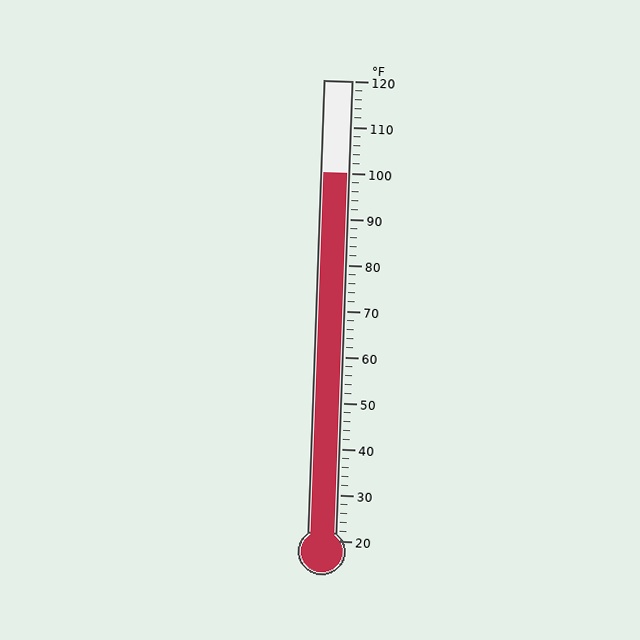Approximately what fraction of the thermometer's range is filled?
The thermometer is filled to approximately 80% of its range.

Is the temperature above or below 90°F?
The temperature is above 90°F.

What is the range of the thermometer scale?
The thermometer scale ranges from 20°F to 120°F.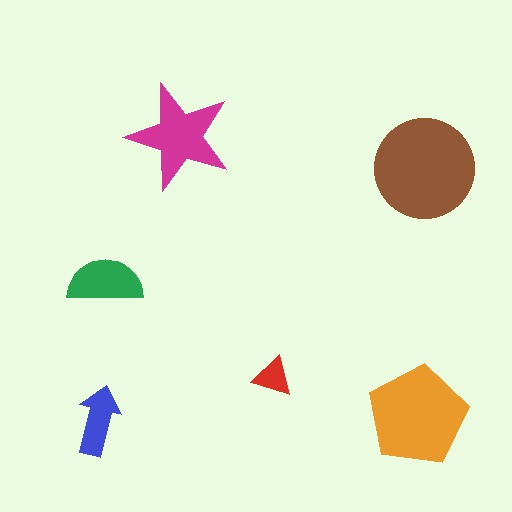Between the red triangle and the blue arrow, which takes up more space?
The blue arrow.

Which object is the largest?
The brown circle.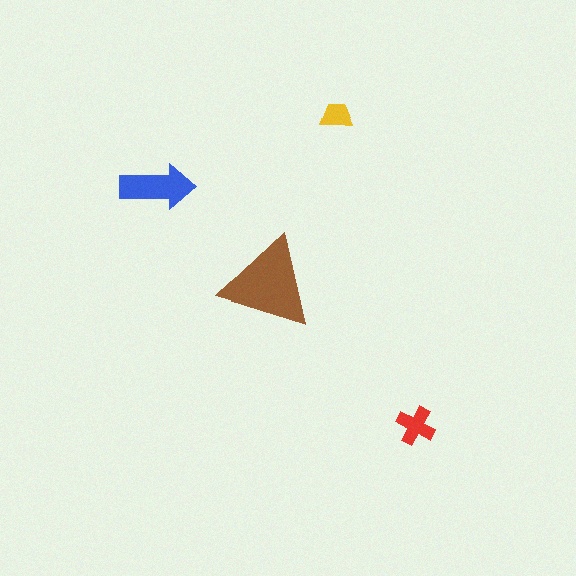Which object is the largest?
The brown triangle.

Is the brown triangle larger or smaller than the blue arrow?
Larger.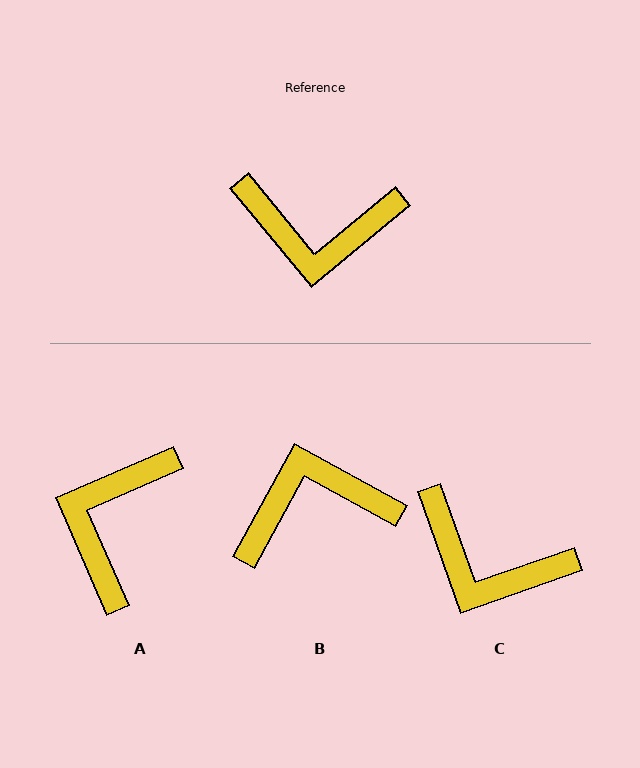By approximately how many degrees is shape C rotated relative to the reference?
Approximately 20 degrees clockwise.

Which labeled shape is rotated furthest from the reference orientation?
B, about 158 degrees away.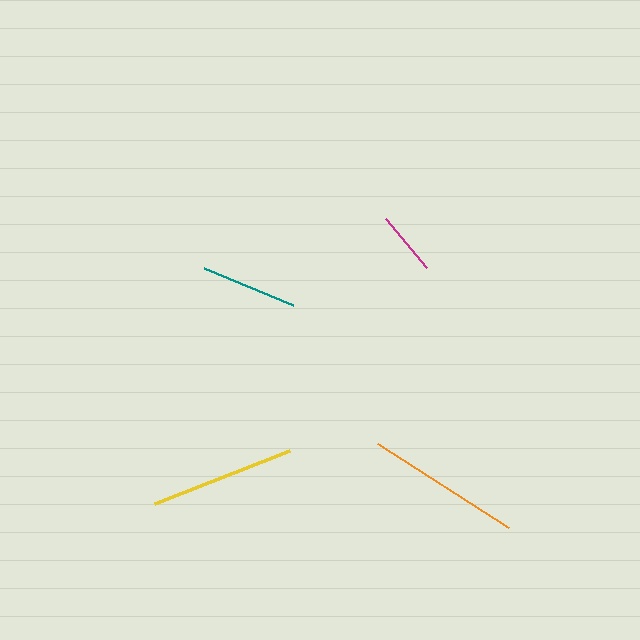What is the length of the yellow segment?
The yellow segment is approximately 144 pixels long.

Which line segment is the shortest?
The magenta line is the shortest at approximately 65 pixels.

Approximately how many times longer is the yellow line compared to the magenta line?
The yellow line is approximately 2.2 times the length of the magenta line.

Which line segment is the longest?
The orange line is the longest at approximately 155 pixels.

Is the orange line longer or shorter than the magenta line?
The orange line is longer than the magenta line.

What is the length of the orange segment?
The orange segment is approximately 155 pixels long.